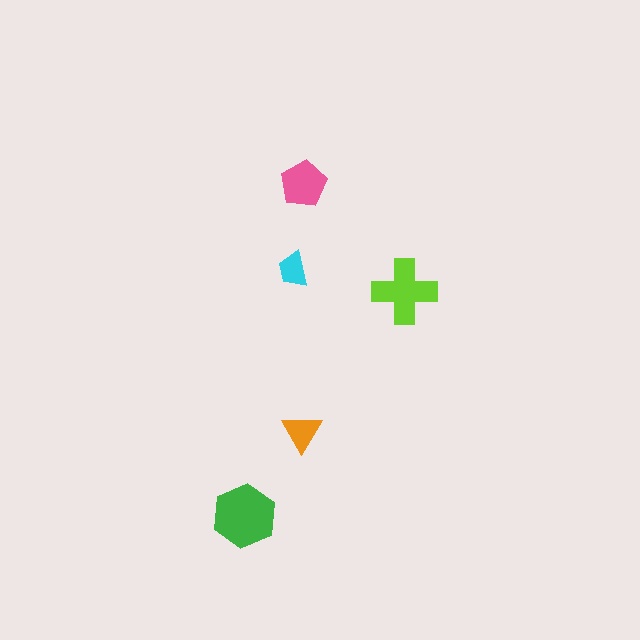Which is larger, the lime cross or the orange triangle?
The lime cross.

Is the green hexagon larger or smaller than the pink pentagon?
Larger.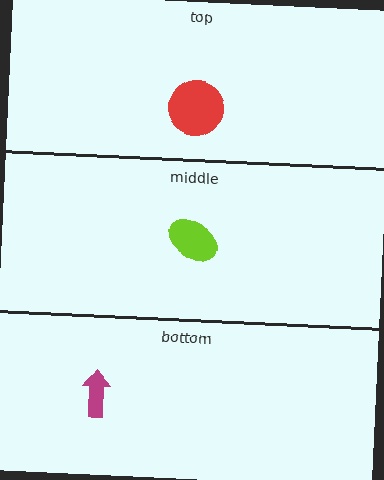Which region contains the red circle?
The top region.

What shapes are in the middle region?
The lime ellipse.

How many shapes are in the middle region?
1.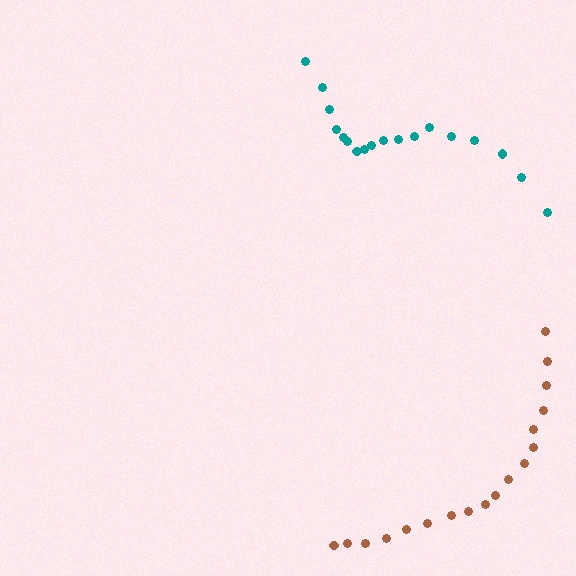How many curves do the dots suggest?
There are 2 distinct paths.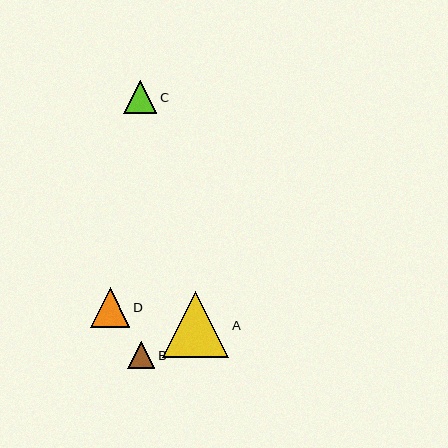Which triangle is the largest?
Triangle A is the largest with a size of approximately 67 pixels.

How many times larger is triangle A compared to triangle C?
Triangle A is approximately 2.0 times the size of triangle C.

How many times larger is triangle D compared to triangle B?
Triangle D is approximately 1.5 times the size of triangle B.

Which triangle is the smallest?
Triangle B is the smallest with a size of approximately 27 pixels.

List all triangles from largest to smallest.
From largest to smallest: A, D, C, B.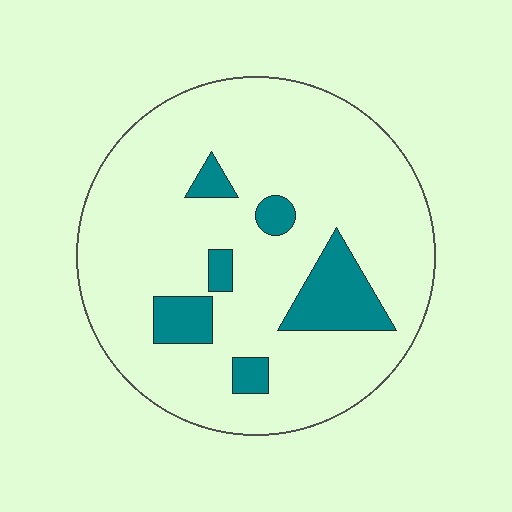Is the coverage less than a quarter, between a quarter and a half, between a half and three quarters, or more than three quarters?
Less than a quarter.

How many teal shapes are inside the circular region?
6.